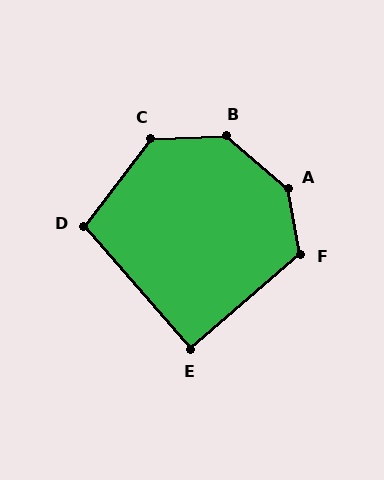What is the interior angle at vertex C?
Approximately 129 degrees (obtuse).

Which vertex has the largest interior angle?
A, at approximately 140 degrees.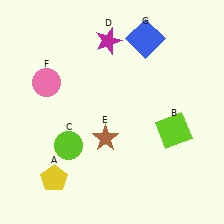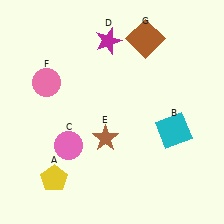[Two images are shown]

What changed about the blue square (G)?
In Image 1, G is blue. In Image 2, it changed to brown.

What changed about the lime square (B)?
In Image 1, B is lime. In Image 2, it changed to cyan.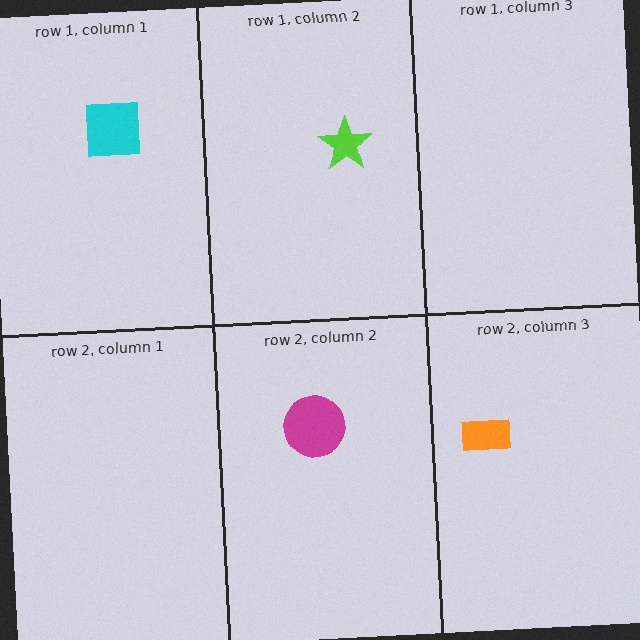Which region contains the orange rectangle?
The row 2, column 3 region.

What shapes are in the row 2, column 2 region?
The magenta circle.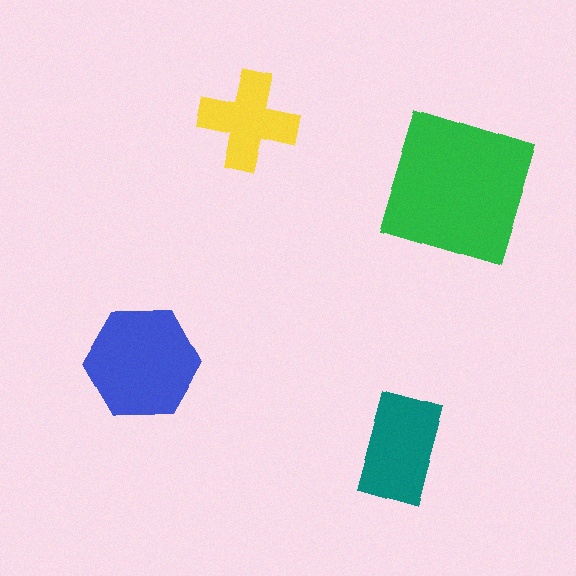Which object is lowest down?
The teal rectangle is bottommost.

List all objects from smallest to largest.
The yellow cross, the teal rectangle, the blue hexagon, the green square.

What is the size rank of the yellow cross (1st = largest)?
4th.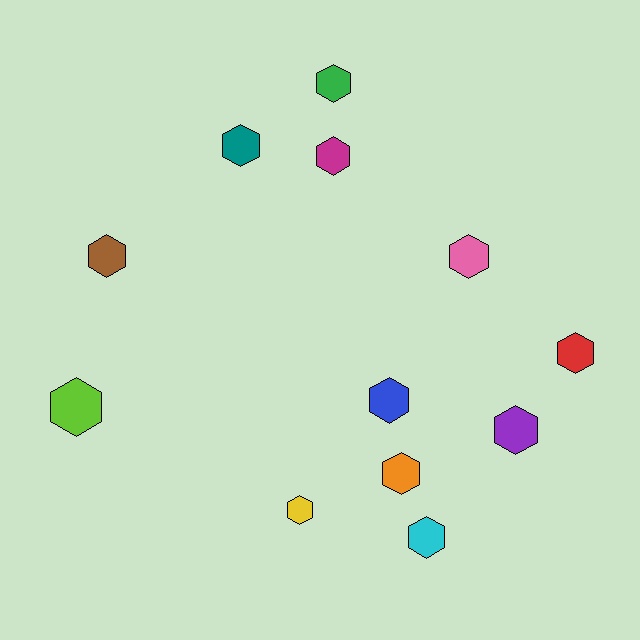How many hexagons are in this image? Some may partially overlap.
There are 12 hexagons.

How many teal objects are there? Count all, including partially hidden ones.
There is 1 teal object.